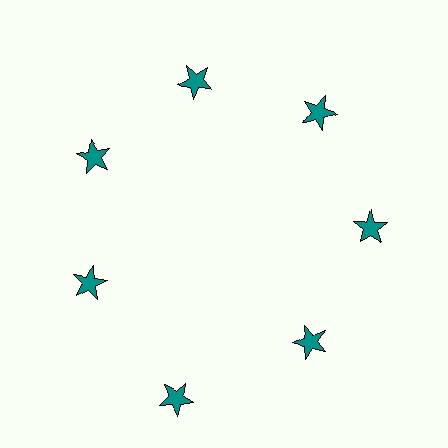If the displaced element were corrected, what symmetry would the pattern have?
It would have 7-fold rotational symmetry — the pattern would map onto itself every 51 degrees.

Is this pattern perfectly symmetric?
No. The 7 teal stars are arranged in a ring, but one element near the 6 o'clock position is pushed outward from the center, breaking the 7-fold rotational symmetry.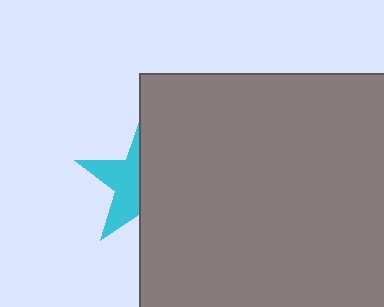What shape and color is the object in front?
The object in front is a gray rectangle.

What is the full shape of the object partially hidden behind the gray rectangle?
The partially hidden object is a cyan star.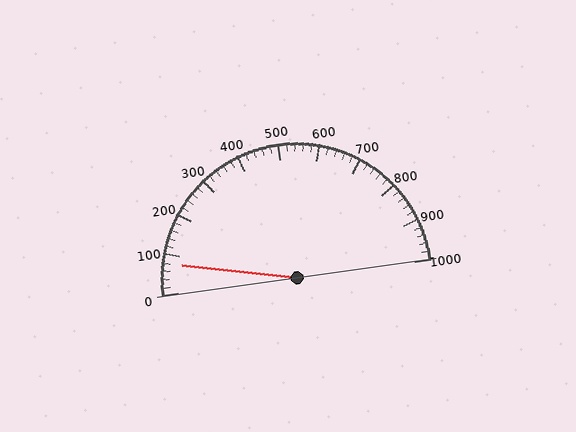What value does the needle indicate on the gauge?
The needle indicates approximately 80.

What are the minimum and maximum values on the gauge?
The gauge ranges from 0 to 1000.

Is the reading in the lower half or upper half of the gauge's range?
The reading is in the lower half of the range (0 to 1000).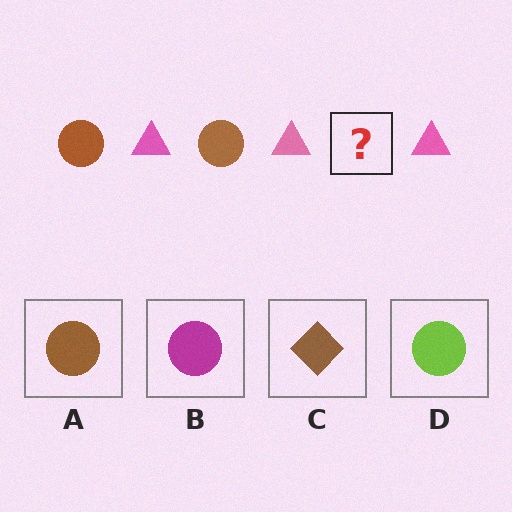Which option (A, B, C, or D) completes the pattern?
A.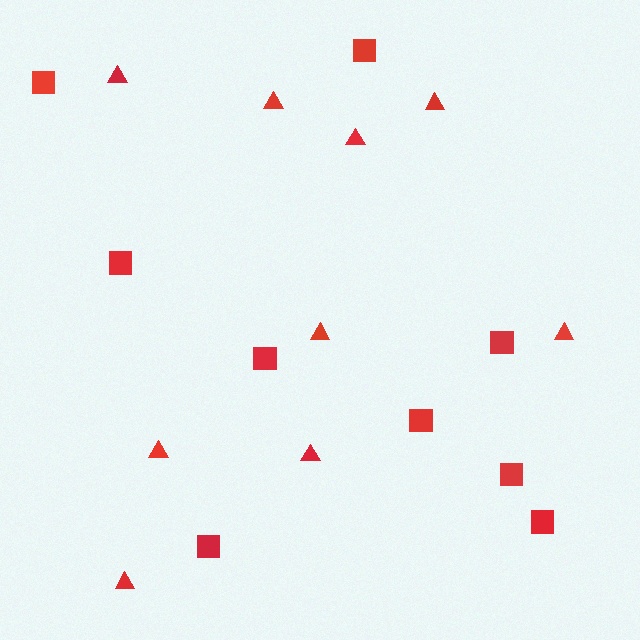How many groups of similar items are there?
There are 2 groups: one group of triangles (9) and one group of squares (9).